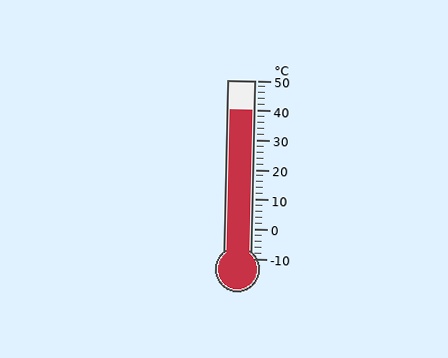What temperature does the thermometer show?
The thermometer shows approximately 40°C.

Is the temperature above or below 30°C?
The temperature is above 30°C.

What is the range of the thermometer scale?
The thermometer scale ranges from -10°C to 50°C.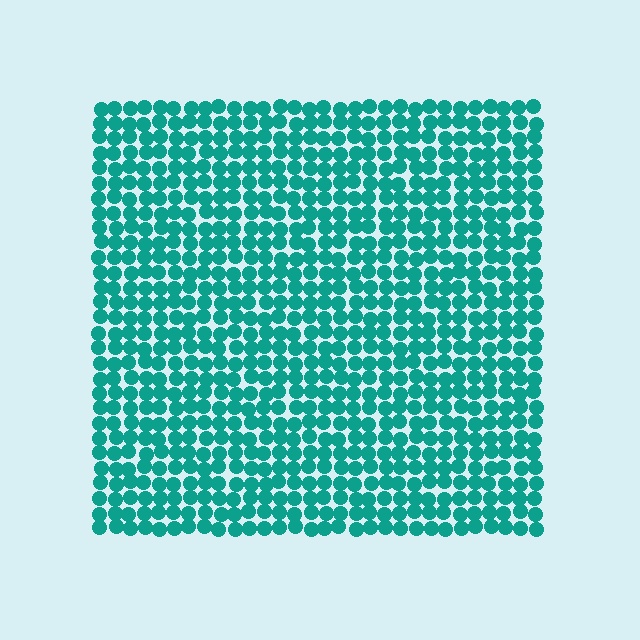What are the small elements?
The small elements are circles.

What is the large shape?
The large shape is a square.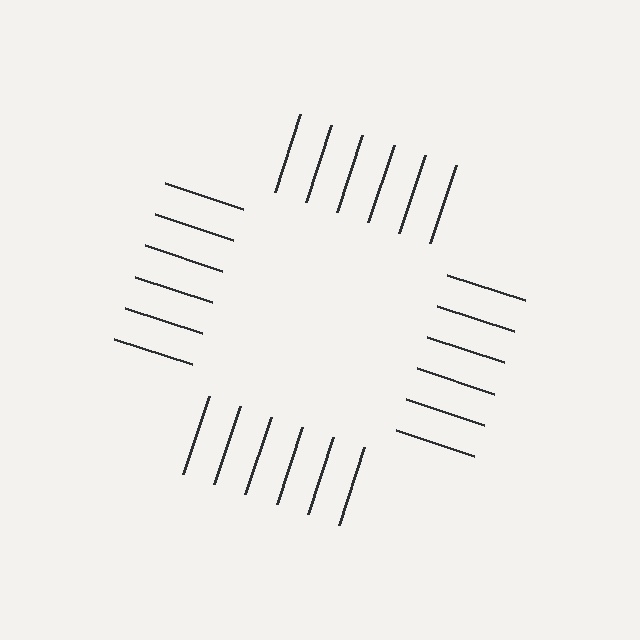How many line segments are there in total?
24 — 6 along each of the 4 edges.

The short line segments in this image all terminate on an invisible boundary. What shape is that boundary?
An illusory square — the line segments terminate on its edges but no continuous stroke is drawn.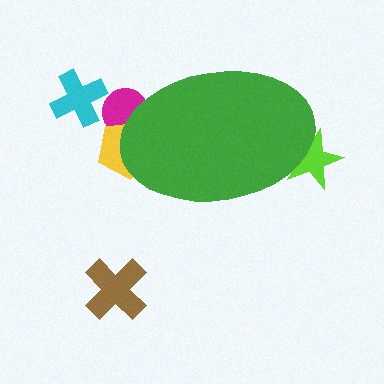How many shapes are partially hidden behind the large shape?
3 shapes are partially hidden.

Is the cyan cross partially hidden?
No, the cyan cross is fully visible.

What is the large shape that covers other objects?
A green ellipse.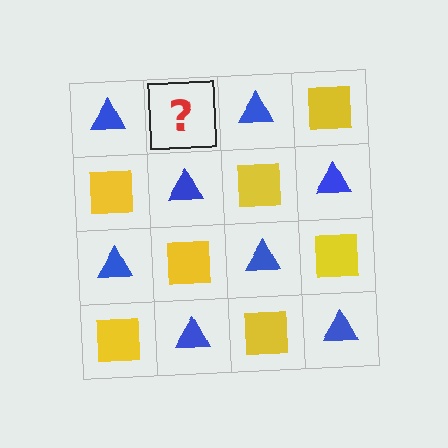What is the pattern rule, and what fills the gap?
The rule is that it alternates blue triangle and yellow square in a checkerboard pattern. The gap should be filled with a yellow square.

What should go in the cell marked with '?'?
The missing cell should contain a yellow square.